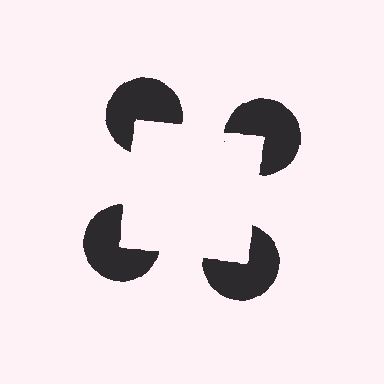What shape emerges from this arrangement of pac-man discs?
An illusory square — its edges are inferred from the aligned wedge cuts in the pac-man discs, not physically drawn.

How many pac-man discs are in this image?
There are 4 — one at each vertex of the illusory square.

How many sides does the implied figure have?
4 sides.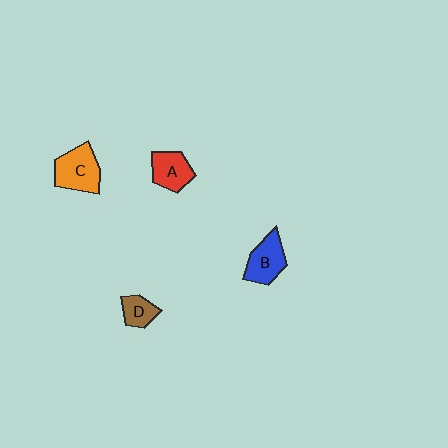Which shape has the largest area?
Shape C (orange).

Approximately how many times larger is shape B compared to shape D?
Approximately 1.6 times.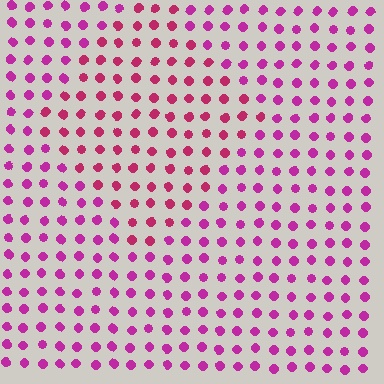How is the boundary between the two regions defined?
The boundary is defined purely by a slight shift in hue (about 24 degrees). Spacing, size, and orientation are identical on both sides.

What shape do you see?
I see a diamond.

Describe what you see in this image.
The image is filled with small magenta elements in a uniform arrangement. A diamond-shaped region is visible where the elements are tinted to a slightly different hue, forming a subtle color boundary.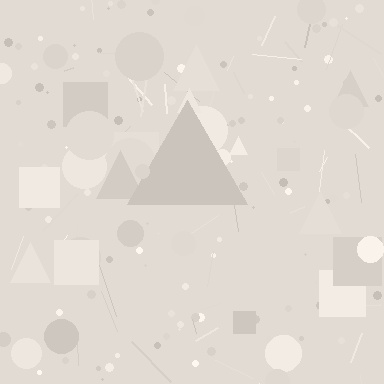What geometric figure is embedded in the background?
A triangle is embedded in the background.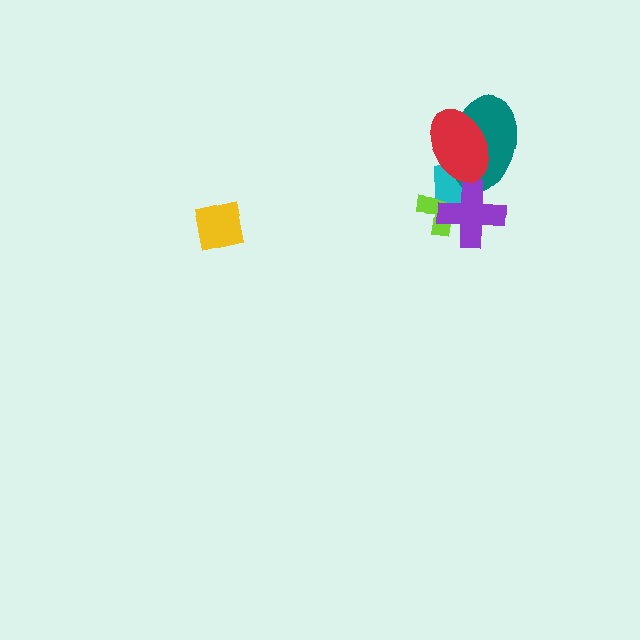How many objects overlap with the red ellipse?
2 objects overlap with the red ellipse.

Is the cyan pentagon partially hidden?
Yes, it is partially covered by another shape.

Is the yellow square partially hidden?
No, no other shape covers it.